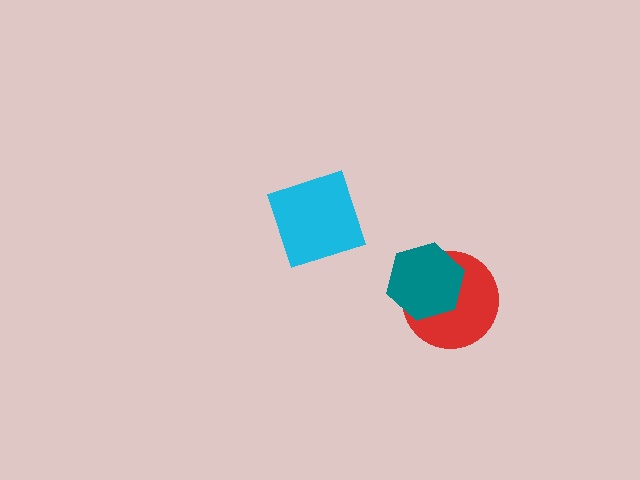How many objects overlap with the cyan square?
0 objects overlap with the cyan square.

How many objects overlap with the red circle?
1 object overlaps with the red circle.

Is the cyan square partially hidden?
No, no other shape covers it.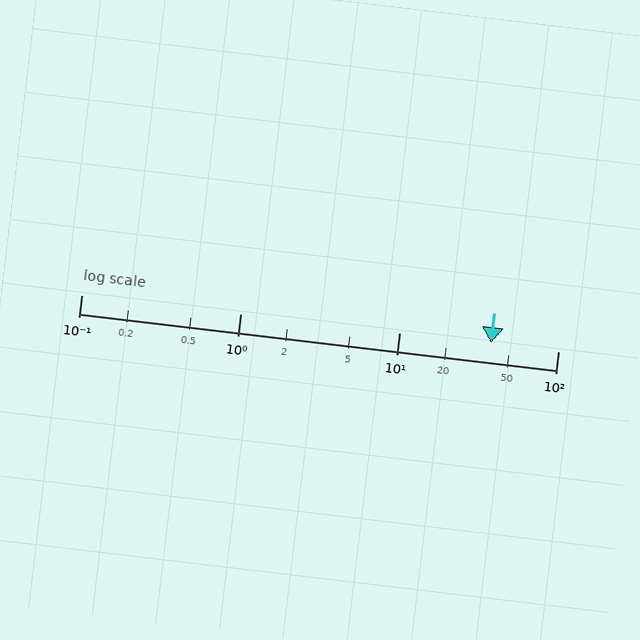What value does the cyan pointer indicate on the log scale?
The pointer indicates approximately 38.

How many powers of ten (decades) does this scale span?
The scale spans 3 decades, from 0.1 to 100.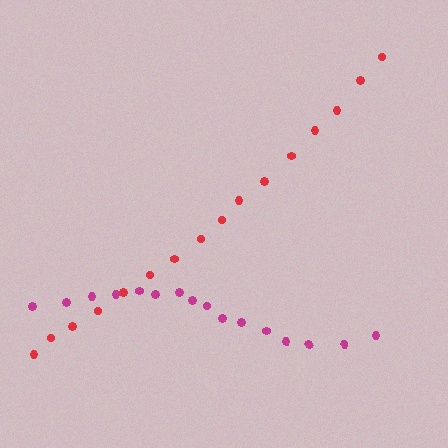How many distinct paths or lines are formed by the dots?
There are 2 distinct paths.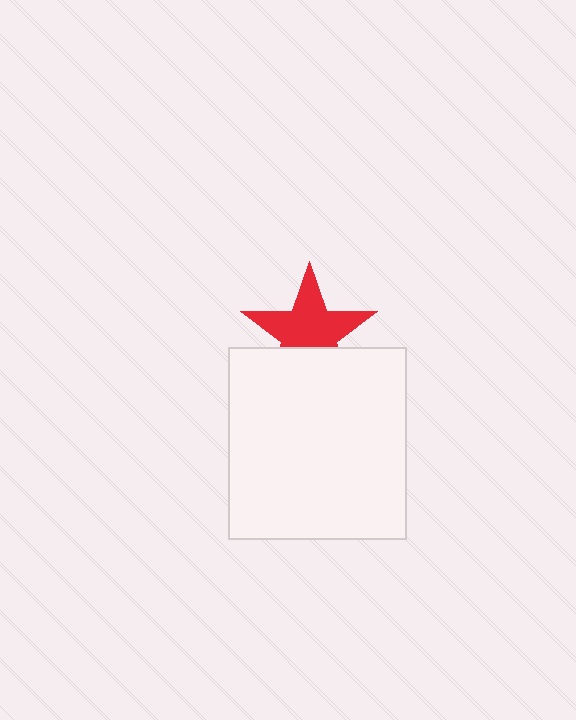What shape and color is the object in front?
The object in front is a white rectangle.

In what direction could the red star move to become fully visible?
The red star could move up. That would shift it out from behind the white rectangle entirely.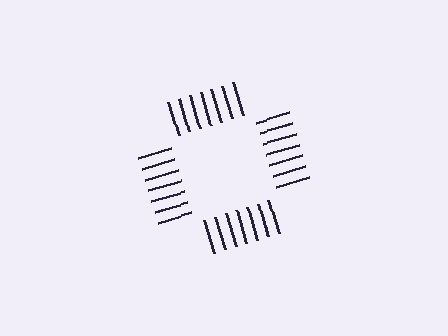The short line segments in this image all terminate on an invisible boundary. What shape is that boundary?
An illusory square — the line segments terminate on its edges but no continuous stroke is drawn.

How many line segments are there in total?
28 — 7 along each of the 4 edges.